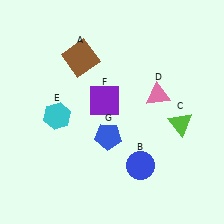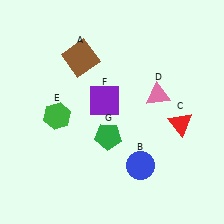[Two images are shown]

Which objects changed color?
C changed from lime to red. E changed from cyan to green. G changed from blue to green.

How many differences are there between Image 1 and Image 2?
There are 3 differences between the two images.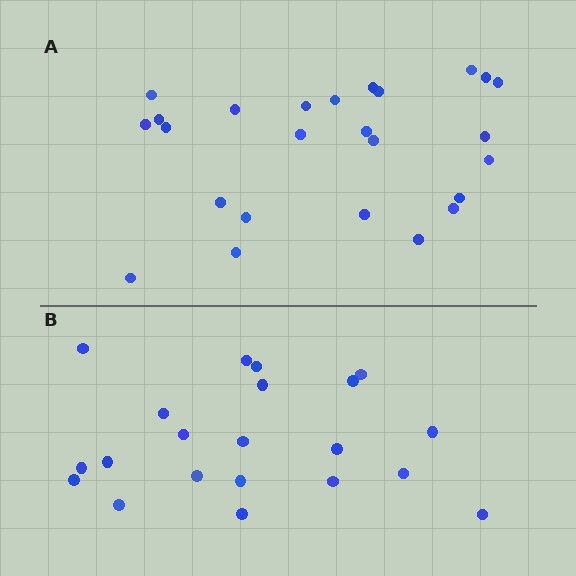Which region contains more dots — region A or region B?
Region A (the top region) has more dots.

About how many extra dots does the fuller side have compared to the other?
Region A has about 4 more dots than region B.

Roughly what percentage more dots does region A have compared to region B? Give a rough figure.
About 20% more.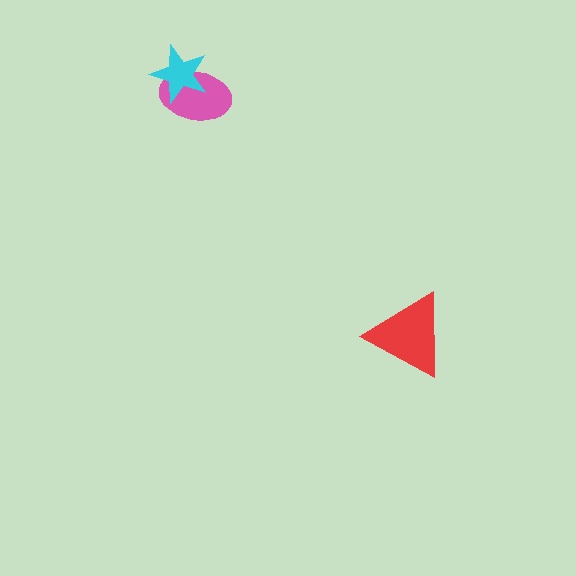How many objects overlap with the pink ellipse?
1 object overlaps with the pink ellipse.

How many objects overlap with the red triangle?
0 objects overlap with the red triangle.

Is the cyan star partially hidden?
No, no other shape covers it.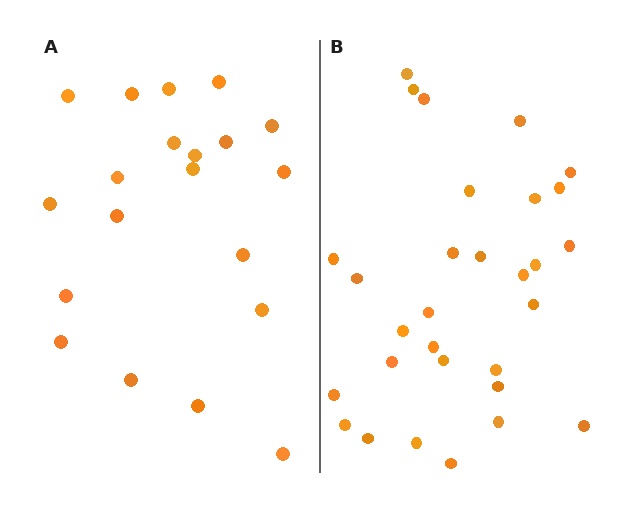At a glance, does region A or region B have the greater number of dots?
Region B (the right region) has more dots.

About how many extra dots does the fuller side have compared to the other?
Region B has roughly 10 or so more dots than region A.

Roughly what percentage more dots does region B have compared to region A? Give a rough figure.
About 50% more.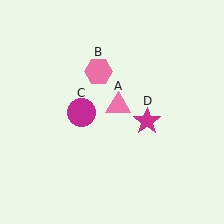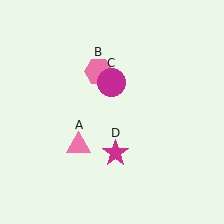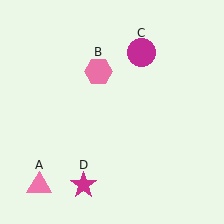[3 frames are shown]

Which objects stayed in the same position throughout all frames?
Pink hexagon (object B) remained stationary.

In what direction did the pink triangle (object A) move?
The pink triangle (object A) moved down and to the left.